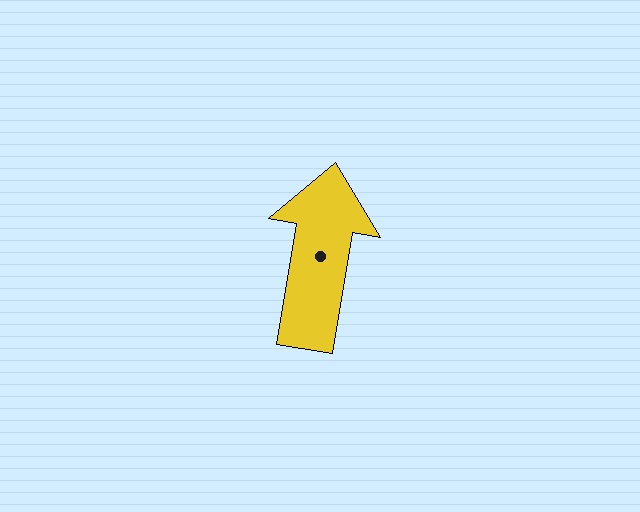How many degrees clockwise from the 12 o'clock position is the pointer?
Approximately 9 degrees.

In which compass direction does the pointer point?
North.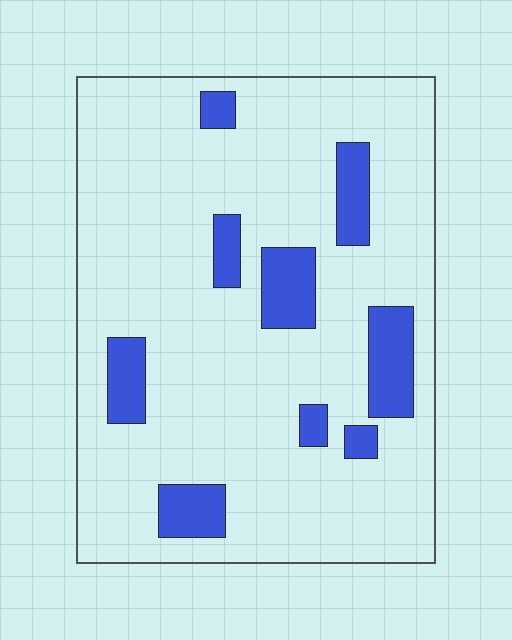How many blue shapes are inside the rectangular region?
9.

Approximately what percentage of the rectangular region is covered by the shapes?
Approximately 15%.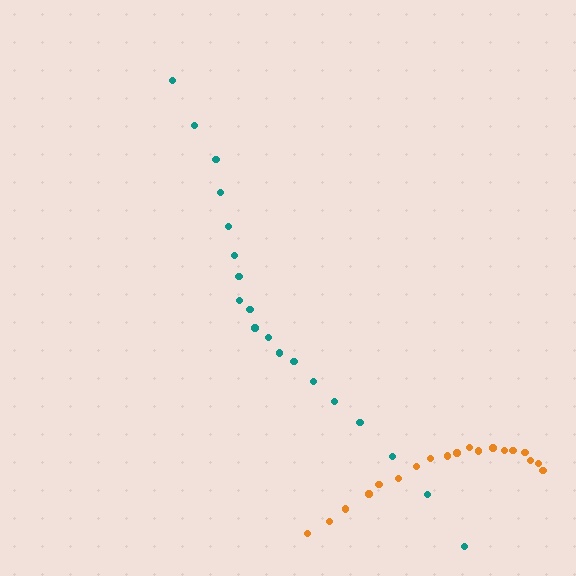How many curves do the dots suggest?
There are 2 distinct paths.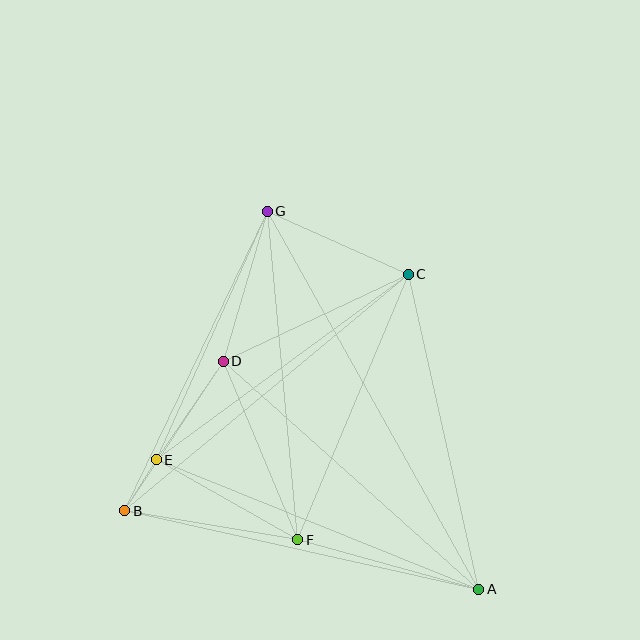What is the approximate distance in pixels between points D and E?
The distance between D and E is approximately 119 pixels.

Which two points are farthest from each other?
Points A and G are farthest from each other.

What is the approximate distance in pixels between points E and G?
The distance between E and G is approximately 272 pixels.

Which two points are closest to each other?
Points B and E are closest to each other.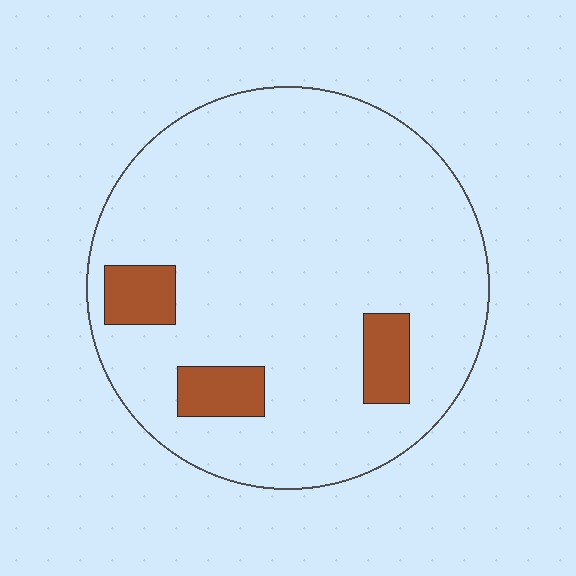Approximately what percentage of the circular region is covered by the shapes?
Approximately 10%.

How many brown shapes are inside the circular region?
3.